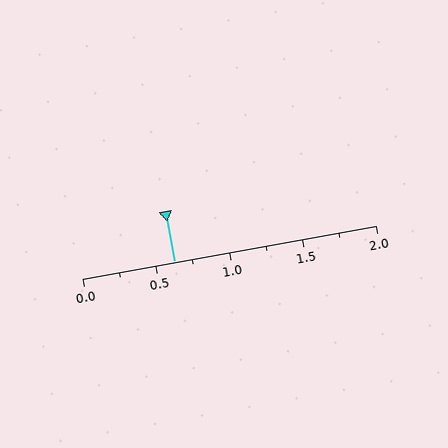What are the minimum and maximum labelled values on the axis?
The axis runs from 0.0 to 2.0.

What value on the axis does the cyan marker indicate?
The marker indicates approximately 0.62.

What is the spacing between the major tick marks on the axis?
The major ticks are spaced 0.5 apart.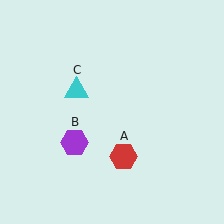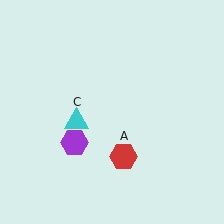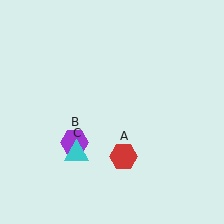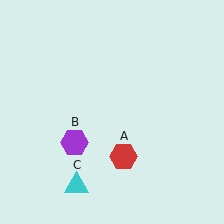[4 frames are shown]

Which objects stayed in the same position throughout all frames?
Red hexagon (object A) and purple hexagon (object B) remained stationary.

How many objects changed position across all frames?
1 object changed position: cyan triangle (object C).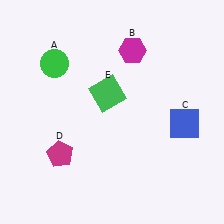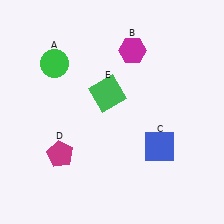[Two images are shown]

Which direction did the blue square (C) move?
The blue square (C) moved left.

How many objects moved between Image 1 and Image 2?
1 object moved between the two images.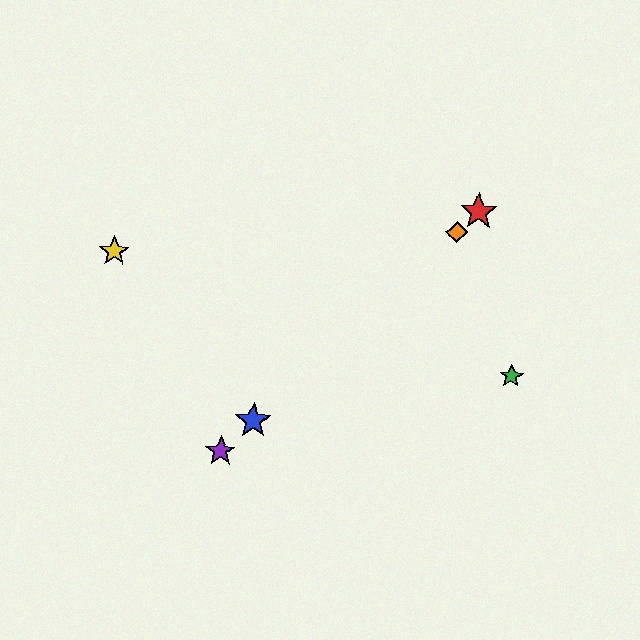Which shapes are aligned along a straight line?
The red star, the blue star, the purple star, the orange diamond are aligned along a straight line.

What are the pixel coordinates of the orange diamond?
The orange diamond is at (457, 232).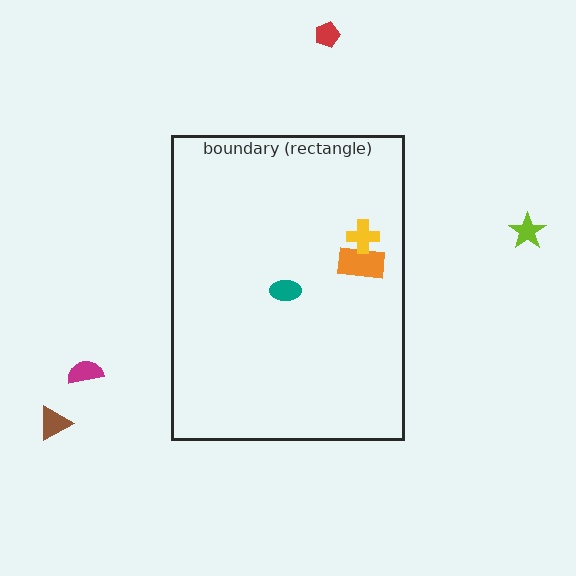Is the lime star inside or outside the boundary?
Outside.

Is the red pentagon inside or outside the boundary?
Outside.